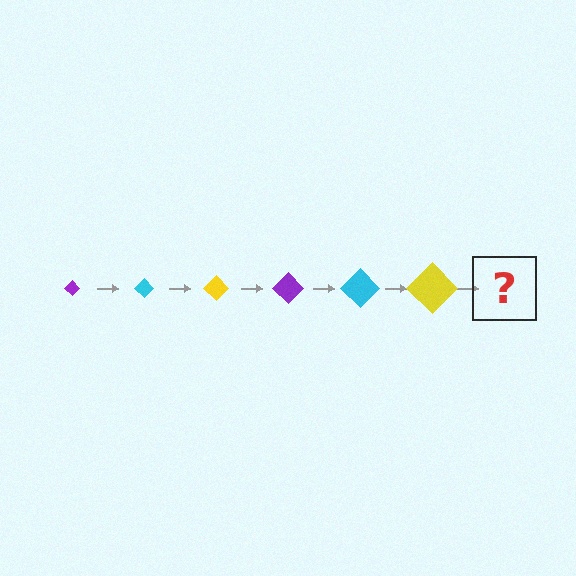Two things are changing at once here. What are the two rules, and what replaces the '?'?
The two rules are that the diamond grows larger each step and the color cycles through purple, cyan, and yellow. The '?' should be a purple diamond, larger than the previous one.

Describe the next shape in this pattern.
It should be a purple diamond, larger than the previous one.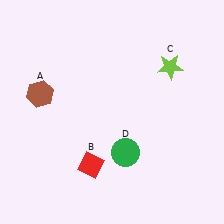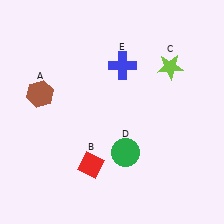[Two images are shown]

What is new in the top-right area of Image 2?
A blue cross (E) was added in the top-right area of Image 2.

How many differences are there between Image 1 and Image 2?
There is 1 difference between the two images.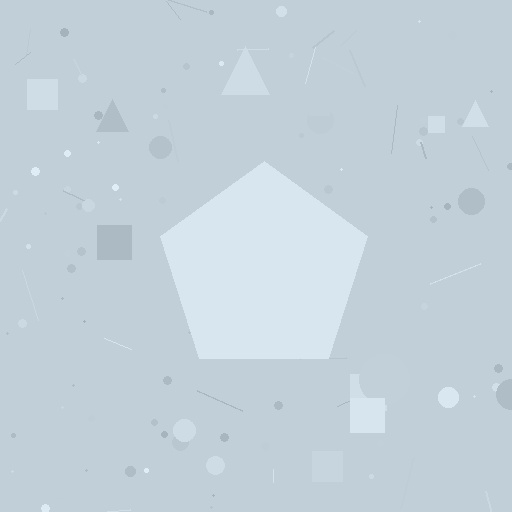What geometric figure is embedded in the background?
A pentagon is embedded in the background.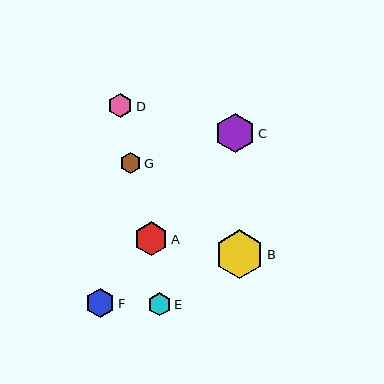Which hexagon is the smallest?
Hexagon G is the smallest with a size of approximately 21 pixels.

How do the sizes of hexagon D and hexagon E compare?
Hexagon D and hexagon E are approximately the same size.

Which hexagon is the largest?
Hexagon B is the largest with a size of approximately 49 pixels.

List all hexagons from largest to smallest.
From largest to smallest: B, C, A, F, D, E, G.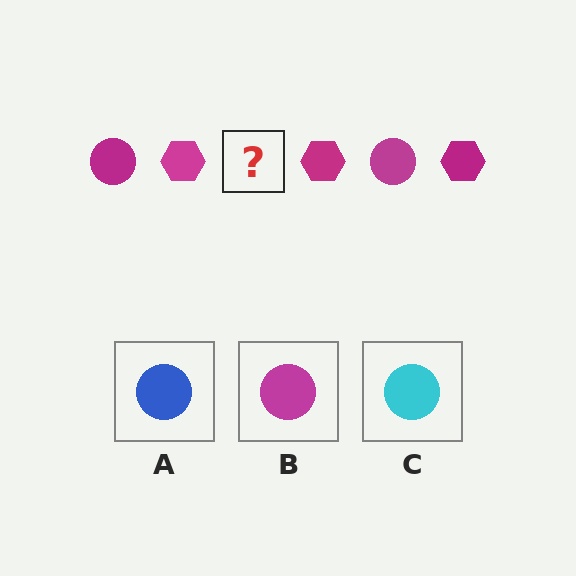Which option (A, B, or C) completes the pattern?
B.